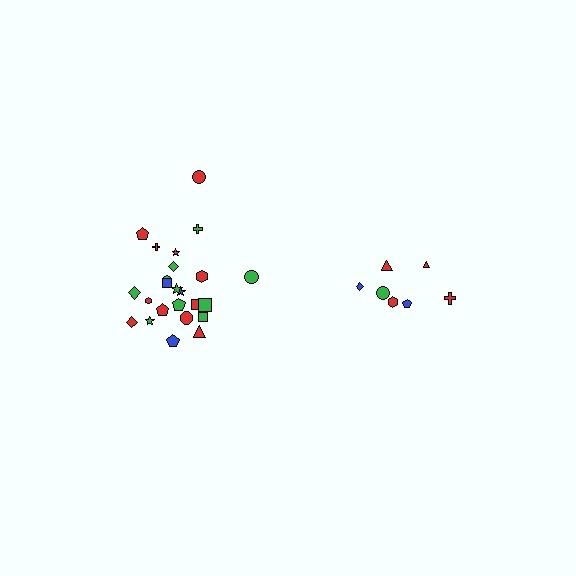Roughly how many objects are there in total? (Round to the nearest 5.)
Roughly 30 objects in total.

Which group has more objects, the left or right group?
The left group.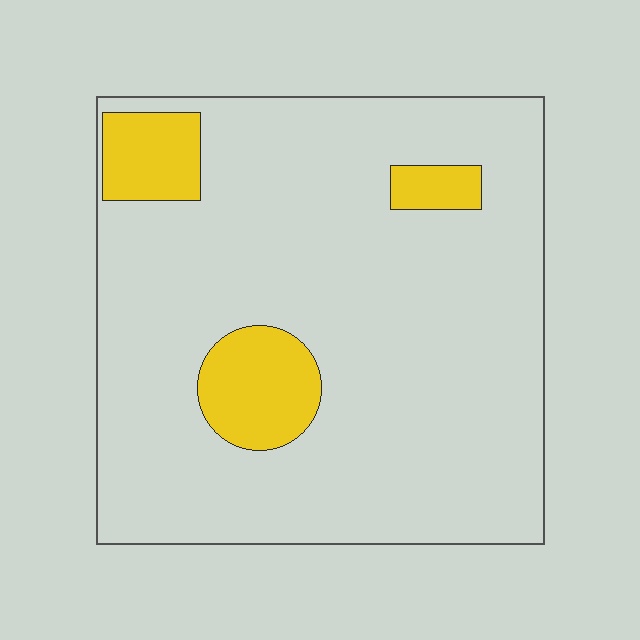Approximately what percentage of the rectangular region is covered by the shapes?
Approximately 15%.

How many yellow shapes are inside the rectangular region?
3.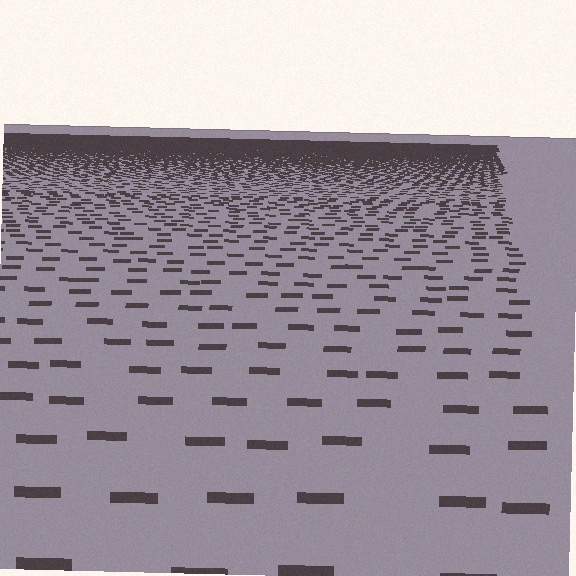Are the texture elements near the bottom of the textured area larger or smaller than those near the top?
Larger. Near the bottom, elements are closer to the viewer and appear at a bigger on-screen size.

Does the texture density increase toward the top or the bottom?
Density increases toward the top.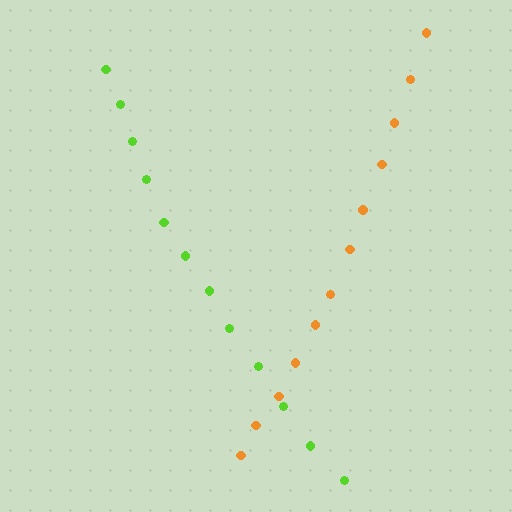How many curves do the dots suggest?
There are 2 distinct paths.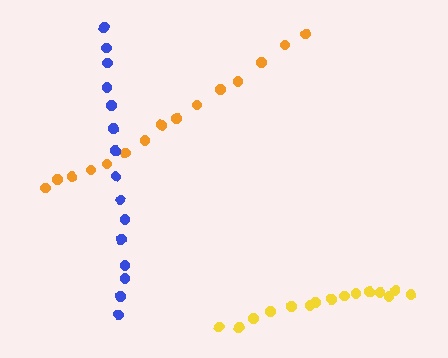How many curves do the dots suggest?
There are 3 distinct paths.